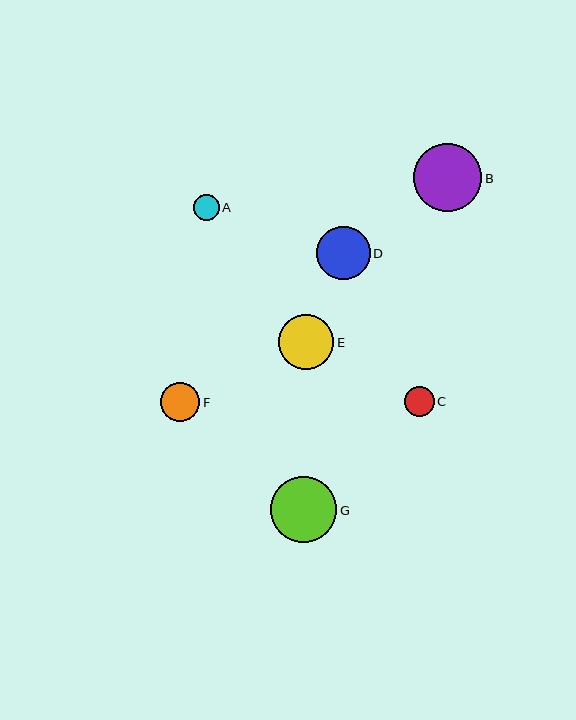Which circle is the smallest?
Circle A is the smallest with a size of approximately 26 pixels.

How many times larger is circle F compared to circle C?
Circle F is approximately 1.3 times the size of circle C.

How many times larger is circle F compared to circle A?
Circle F is approximately 1.5 times the size of circle A.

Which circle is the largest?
Circle B is the largest with a size of approximately 68 pixels.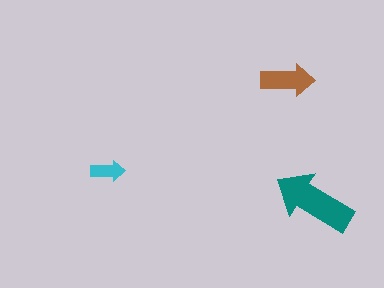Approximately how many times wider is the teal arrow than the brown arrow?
About 1.5 times wider.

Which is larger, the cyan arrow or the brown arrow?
The brown one.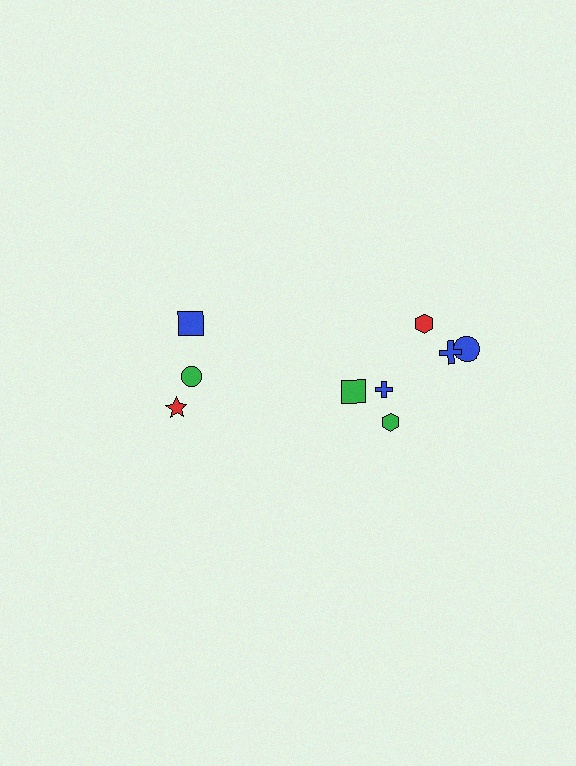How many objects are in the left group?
There are 3 objects.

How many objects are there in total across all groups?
There are 9 objects.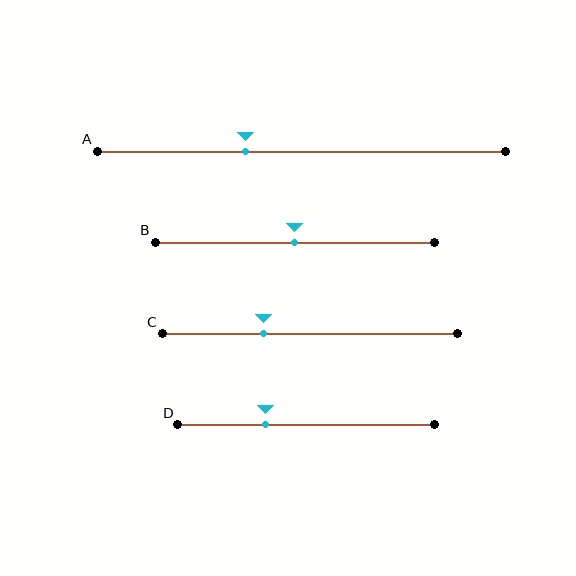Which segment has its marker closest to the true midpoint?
Segment B has its marker closest to the true midpoint.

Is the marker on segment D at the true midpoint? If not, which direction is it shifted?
No, the marker on segment D is shifted to the left by about 16% of the segment length.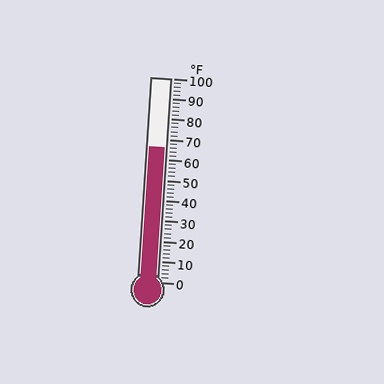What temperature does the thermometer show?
The thermometer shows approximately 66°F.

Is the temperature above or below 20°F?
The temperature is above 20°F.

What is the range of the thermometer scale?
The thermometer scale ranges from 0°F to 100°F.